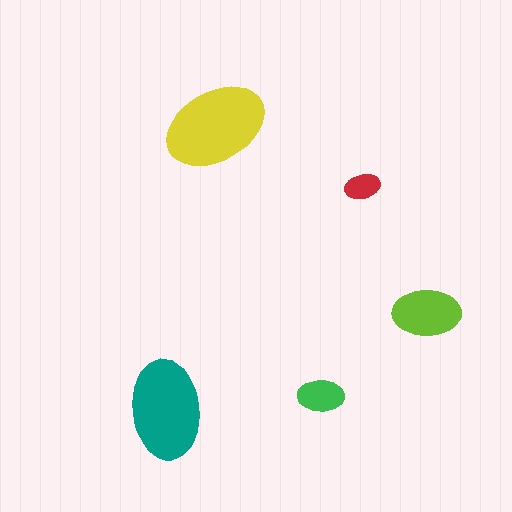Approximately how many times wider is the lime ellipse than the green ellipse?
About 1.5 times wider.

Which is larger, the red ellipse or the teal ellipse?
The teal one.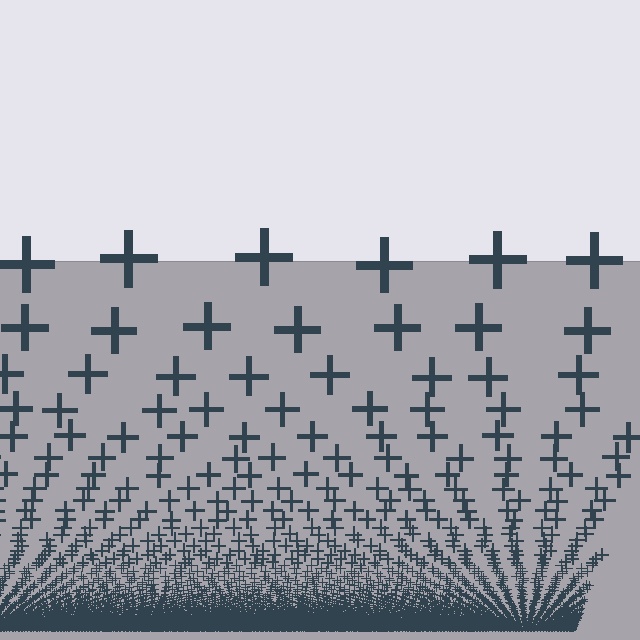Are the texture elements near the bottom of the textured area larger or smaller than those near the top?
Smaller. The gradient is inverted — elements near the bottom are smaller and denser.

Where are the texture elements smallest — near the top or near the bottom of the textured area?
Near the bottom.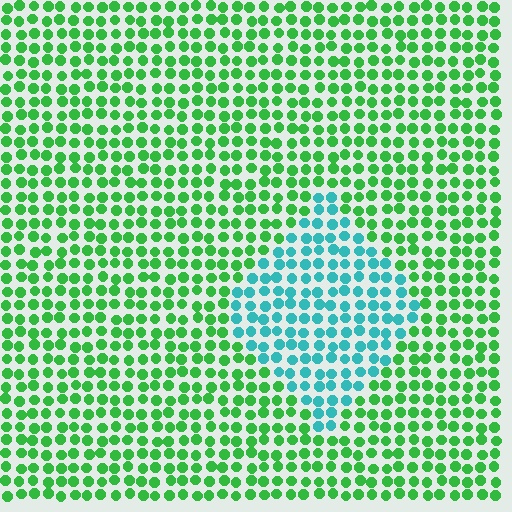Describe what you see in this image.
The image is filled with small green elements in a uniform arrangement. A diamond-shaped region is visible where the elements are tinted to a slightly different hue, forming a subtle color boundary.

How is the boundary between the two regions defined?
The boundary is defined purely by a slight shift in hue (about 53 degrees). Spacing, size, and orientation are identical on both sides.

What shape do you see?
I see a diamond.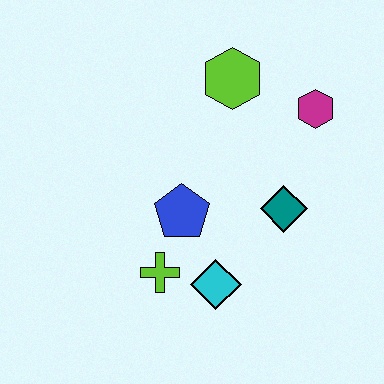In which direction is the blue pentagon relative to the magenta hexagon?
The blue pentagon is to the left of the magenta hexagon.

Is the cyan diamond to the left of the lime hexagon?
Yes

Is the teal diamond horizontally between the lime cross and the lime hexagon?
No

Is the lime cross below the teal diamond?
Yes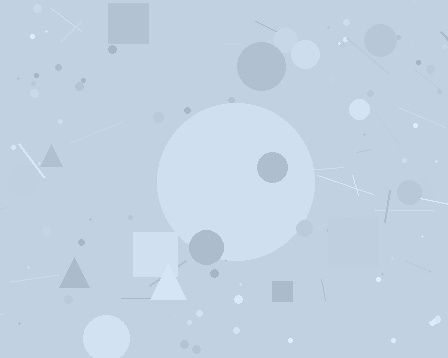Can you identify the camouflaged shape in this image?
The camouflaged shape is a circle.